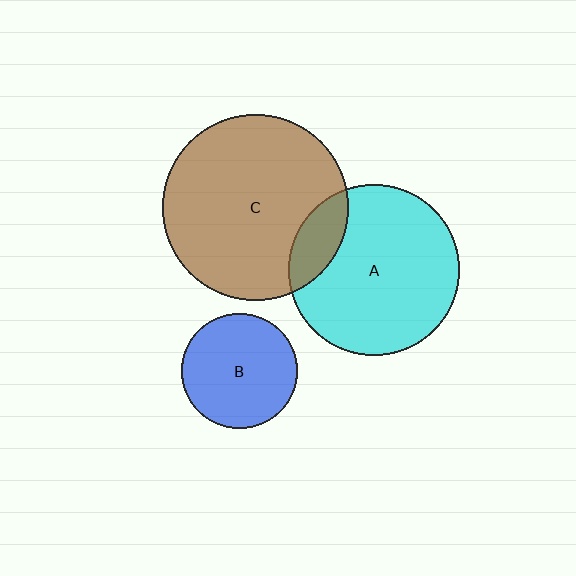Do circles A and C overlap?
Yes.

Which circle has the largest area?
Circle C (brown).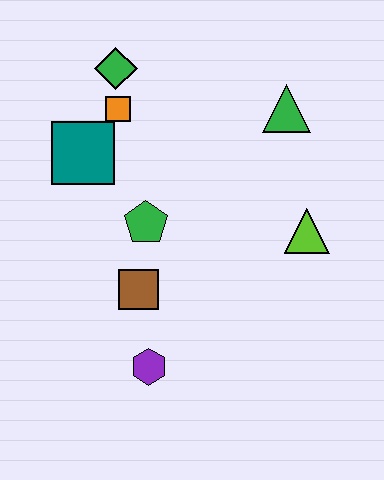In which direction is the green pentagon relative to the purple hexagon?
The green pentagon is above the purple hexagon.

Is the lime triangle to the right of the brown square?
Yes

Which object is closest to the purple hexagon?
The brown square is closest to the purple hexagon.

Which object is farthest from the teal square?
The lime triangle is farthest from the teal square.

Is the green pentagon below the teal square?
Yes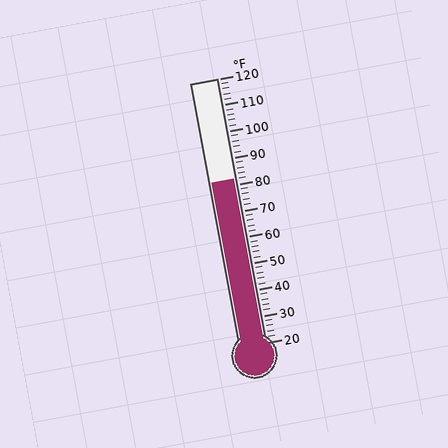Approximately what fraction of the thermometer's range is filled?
The thermometer is filled to approximately 60% of its range.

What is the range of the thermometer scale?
The thermometer scale ranges from 20°F to 120°F.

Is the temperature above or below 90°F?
The temperature is below 90°F.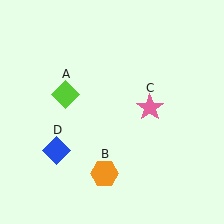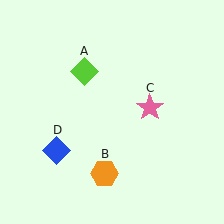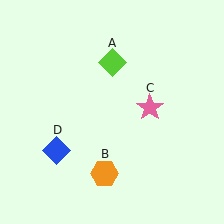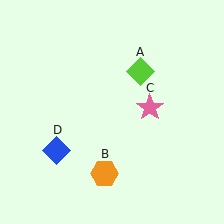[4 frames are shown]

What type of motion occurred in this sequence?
The lime diamond (object A) rotated clockwise around the center of the scene.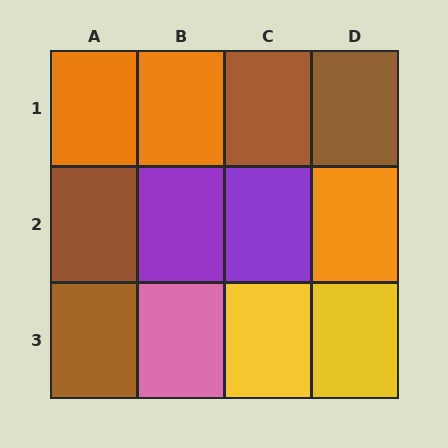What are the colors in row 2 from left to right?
Brown, purple, purple, orange.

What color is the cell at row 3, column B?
Pink.